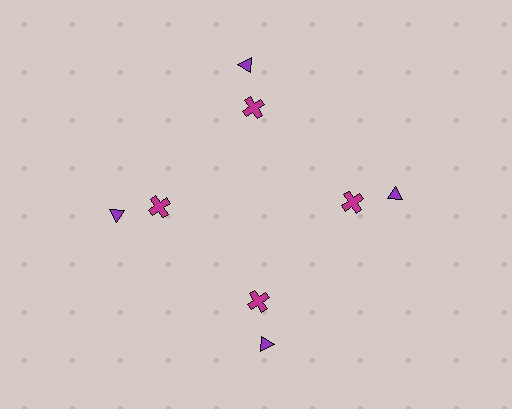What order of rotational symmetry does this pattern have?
This pattern has 4-fold rotational symmetry.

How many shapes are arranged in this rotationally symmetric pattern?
There are 8 shapes, arranged in 4 groups of 2.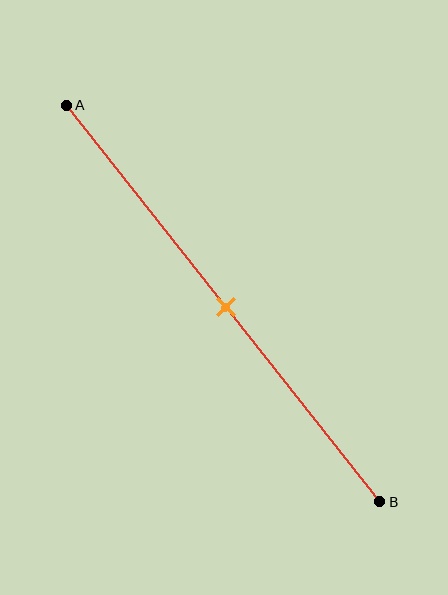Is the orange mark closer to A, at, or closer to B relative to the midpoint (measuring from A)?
The orange mark is approximately at the midpoint of segment AB.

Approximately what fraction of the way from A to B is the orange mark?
The orange mark is approximately 50% of the way from A to B.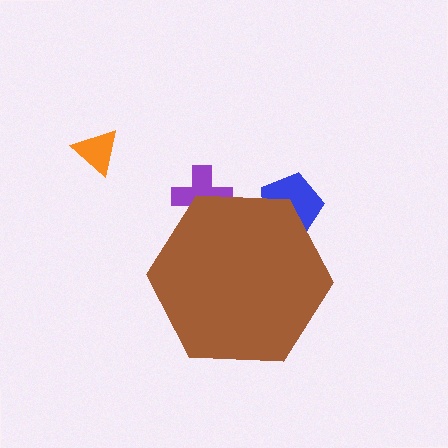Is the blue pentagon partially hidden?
Yes, the blue pentagon is partially hidden behind the brown hexagon.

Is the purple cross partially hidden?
Yes, the purple cross is partially hidden behind the brown hexagon.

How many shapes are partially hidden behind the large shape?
2 shapes are partially hidden.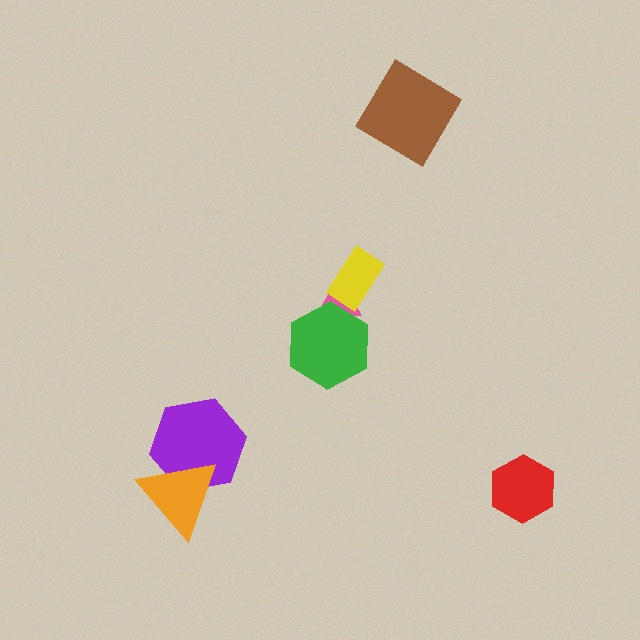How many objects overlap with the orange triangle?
1 object overlaps with the orange triangle.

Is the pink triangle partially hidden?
Yes, it is partially covered by another shape.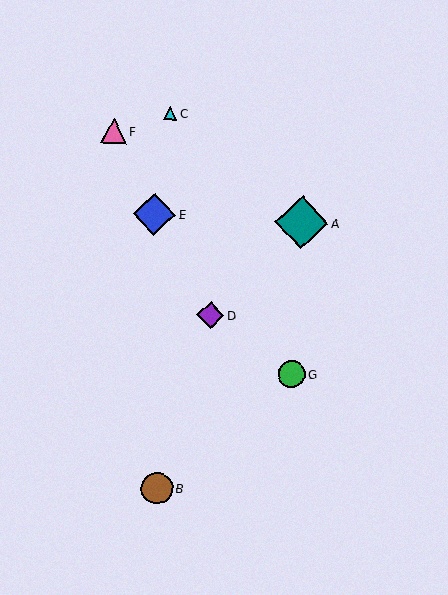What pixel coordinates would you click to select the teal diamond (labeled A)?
Click at (302, 223) to select the teal diamond A.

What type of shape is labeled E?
Shape E is a blue diamond.